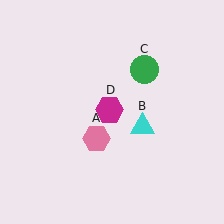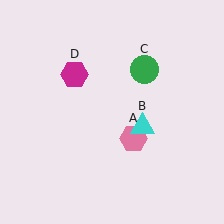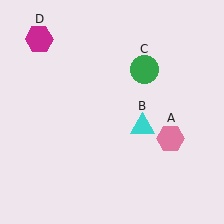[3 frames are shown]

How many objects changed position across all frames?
2 objects changed position: pink hexagon (object A), magenta hexagon (object D).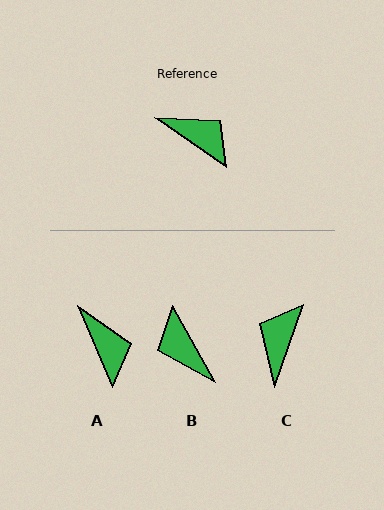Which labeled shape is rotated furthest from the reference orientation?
B, about 154 degrees away.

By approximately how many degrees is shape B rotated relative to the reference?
Approximately 154 degrees counter-clockwise.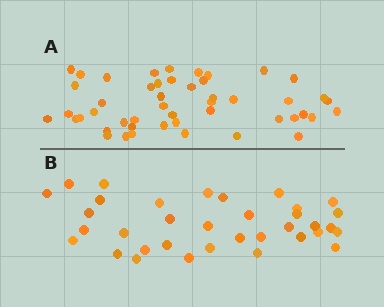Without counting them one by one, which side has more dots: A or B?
Region A (the top region) has more dots.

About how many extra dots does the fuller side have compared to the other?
Region A has approximately 15 more dots than region B.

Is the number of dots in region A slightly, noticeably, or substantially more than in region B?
Region A has noticeably more, but not dramatically so. The ratio is roughly 1.4 to 1.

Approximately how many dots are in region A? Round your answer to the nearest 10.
About 50 dots. (The exact count is 48, which rounds to 50.)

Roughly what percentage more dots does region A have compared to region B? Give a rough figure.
About 35% more.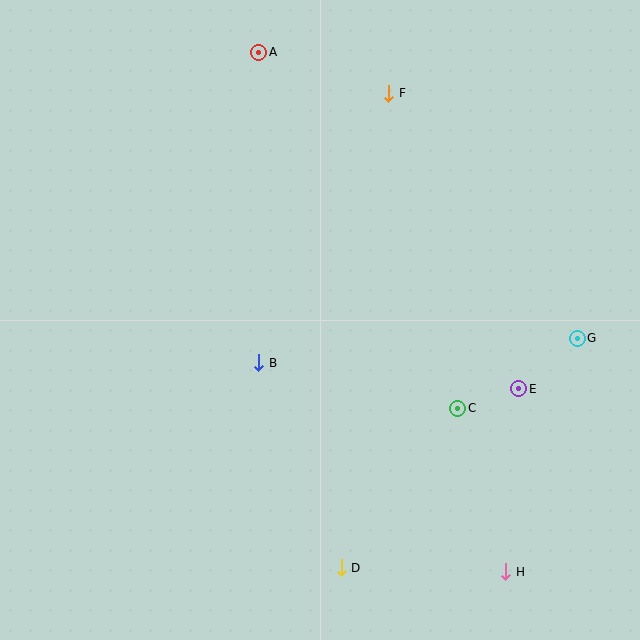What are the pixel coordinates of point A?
Point A is at (259, 52).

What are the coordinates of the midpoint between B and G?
The midpoint between B and G is at (418, 351).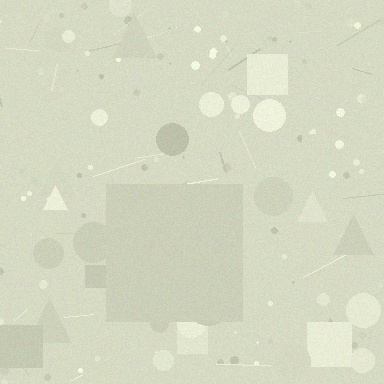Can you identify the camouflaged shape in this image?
The camouflaged shape is a square.